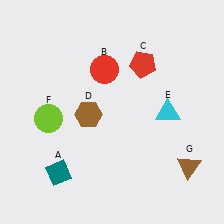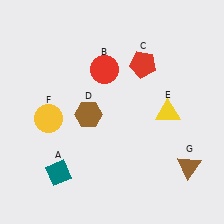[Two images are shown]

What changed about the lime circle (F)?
In Image 1, F is lime. In Image 2, it changed to yellow.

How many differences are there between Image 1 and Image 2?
There are 2 differences between the two images.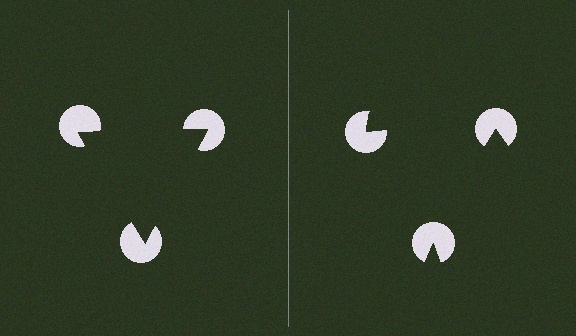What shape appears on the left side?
An illusory triangle.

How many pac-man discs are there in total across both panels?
6 — 3 on each side.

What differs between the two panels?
The pac-man discs are positioned identically on both sides; only the wedge orientations differ. On the left they align to a triangle; on the right they are misaligned.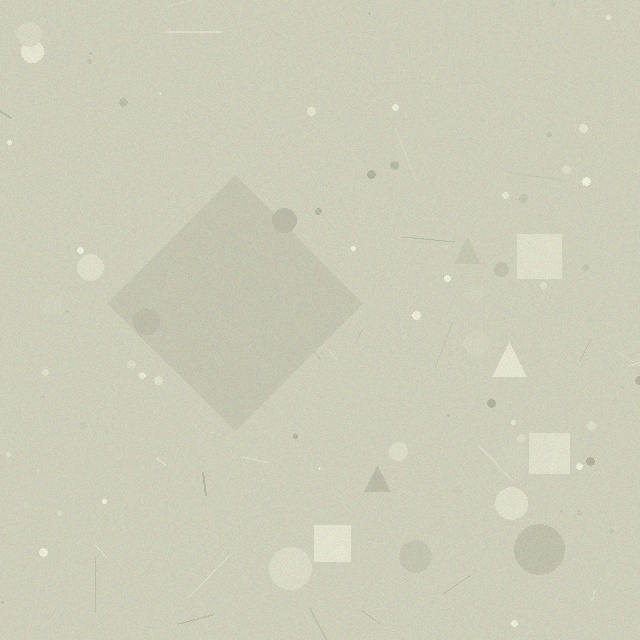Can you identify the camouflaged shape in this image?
The camouflaged shape is a diamond.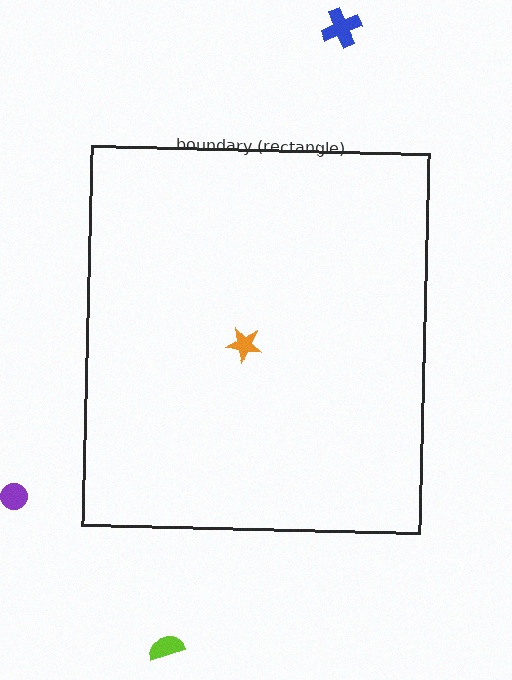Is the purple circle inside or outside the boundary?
Outside.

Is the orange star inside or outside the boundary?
Inside.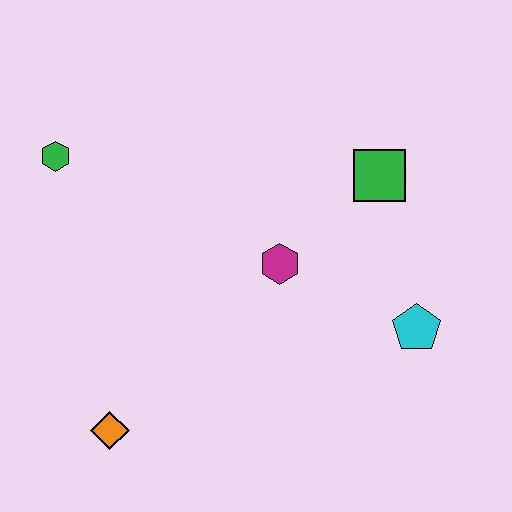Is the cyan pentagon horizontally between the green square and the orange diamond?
No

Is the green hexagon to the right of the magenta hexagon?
No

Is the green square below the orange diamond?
No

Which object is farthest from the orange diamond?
The green square is farthest from the orange diamond.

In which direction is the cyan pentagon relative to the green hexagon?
The cyan pentagon is to the right of the green hexagon.